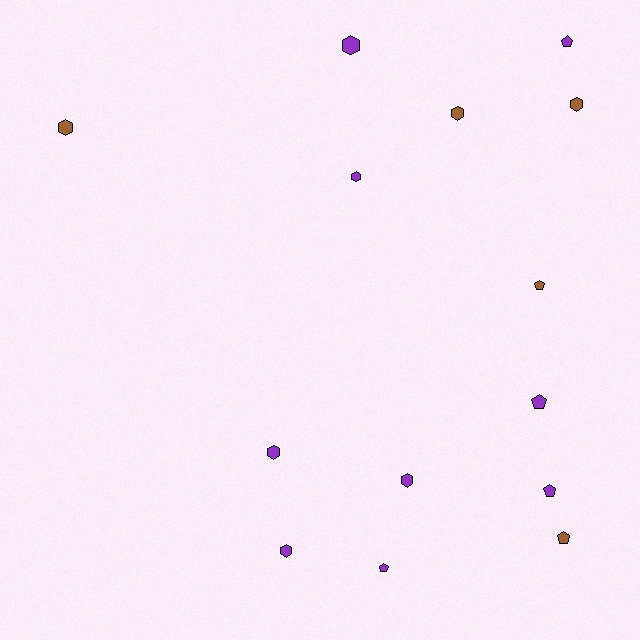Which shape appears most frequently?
Hexagon, with 8 objects.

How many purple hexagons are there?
There are 5 purple hexagons.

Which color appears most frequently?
Purple, with 9 objects.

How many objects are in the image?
There are 14 objects.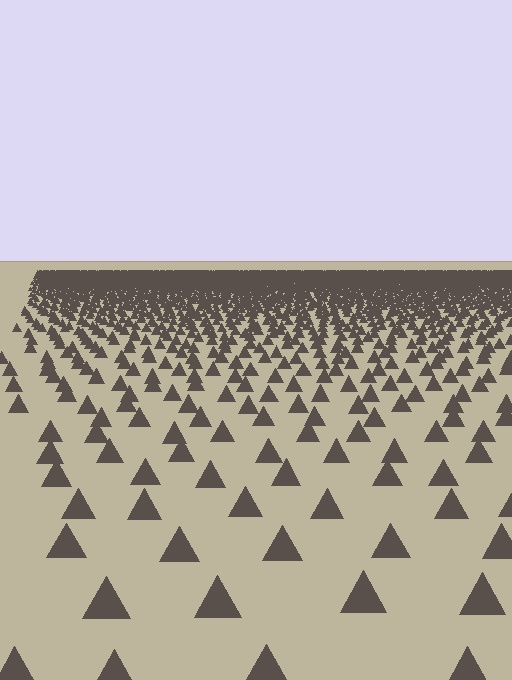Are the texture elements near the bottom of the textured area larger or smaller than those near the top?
Larger. Near the bottom, elements are closer to the viewer and appear at a bigger on-screen size.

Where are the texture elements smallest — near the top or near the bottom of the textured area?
Near the top.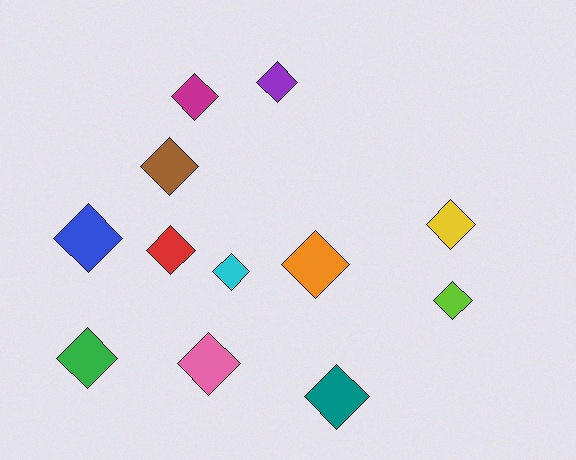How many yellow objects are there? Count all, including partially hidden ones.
There is 1 yellow object.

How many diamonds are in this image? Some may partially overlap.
There are 12 diamonds.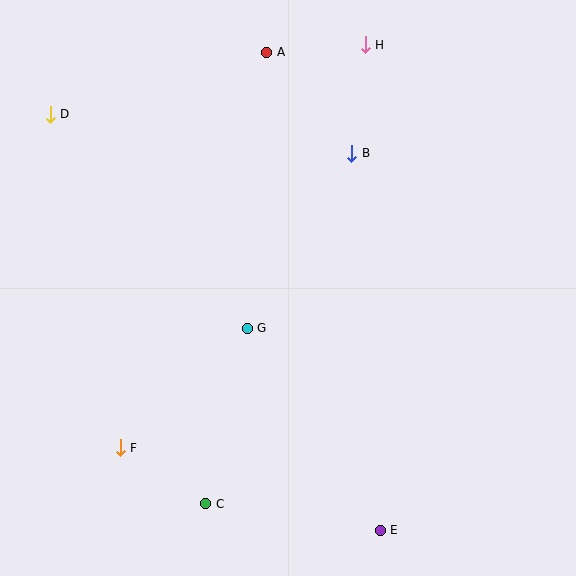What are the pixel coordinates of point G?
Point G is at (247, 328).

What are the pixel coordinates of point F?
Point F is at (120, 448).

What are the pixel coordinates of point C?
Point C is at (206, 504).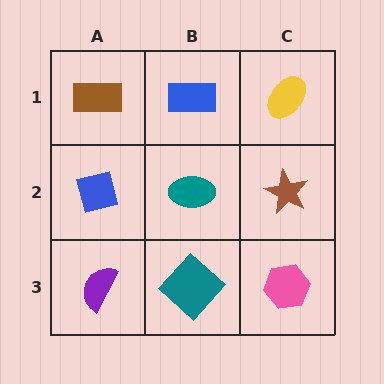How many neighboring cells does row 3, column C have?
2.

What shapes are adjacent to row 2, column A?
A brown rectangle (row 1, column A), a purple semicircle (row 3, column A), a teal ellipse (row 2, column B).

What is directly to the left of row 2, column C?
A teal ellipse.